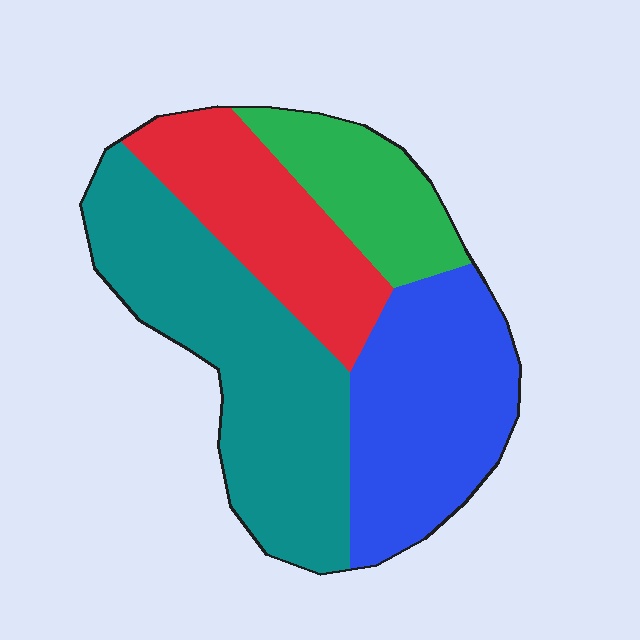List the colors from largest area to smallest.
From largest to smallest: teal, blue, red, green.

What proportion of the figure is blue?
Blue takes up between a quarter and a half of the figure.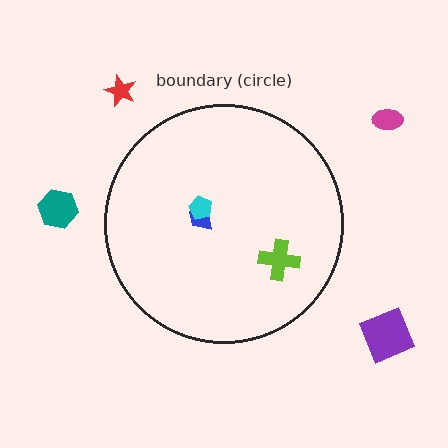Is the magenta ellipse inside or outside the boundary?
Outside.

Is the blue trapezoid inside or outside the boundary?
Inside.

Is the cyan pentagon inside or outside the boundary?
Inside.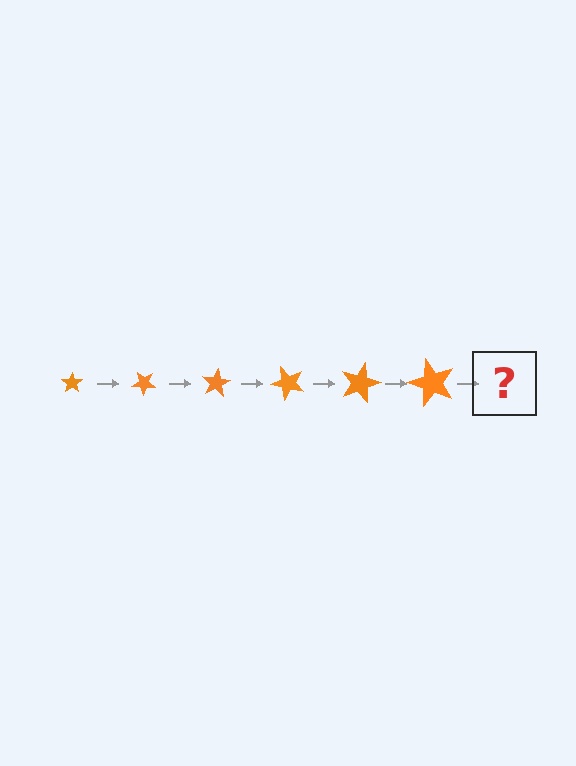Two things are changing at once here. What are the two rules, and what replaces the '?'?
The two rules are that the star grows larger each step and it rotates 40 degrees each step. The '?' should be a star, larger than the previous one and rotated 240 degrees from the start.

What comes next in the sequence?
The next element should be a star, larger than the previous one and rotated 240 degrees from the start.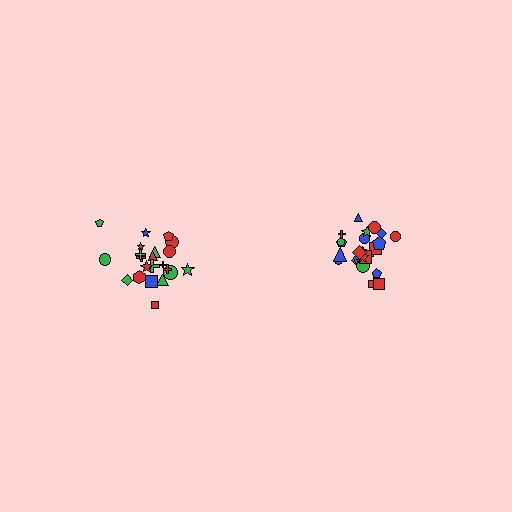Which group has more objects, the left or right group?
The right group.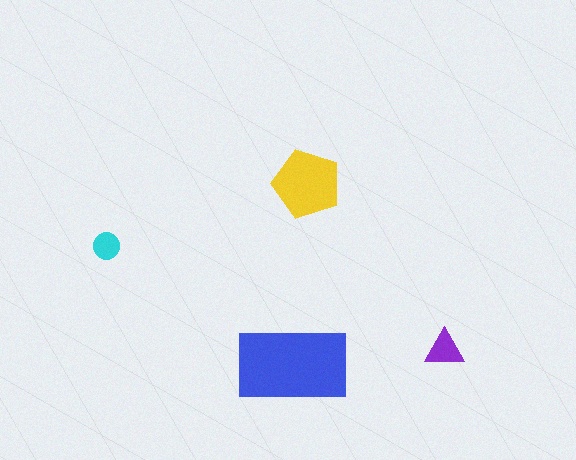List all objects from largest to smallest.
The blue rectangle, the yellow pentagon, the purple triangle, the cyan circle.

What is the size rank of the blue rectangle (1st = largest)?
1st.